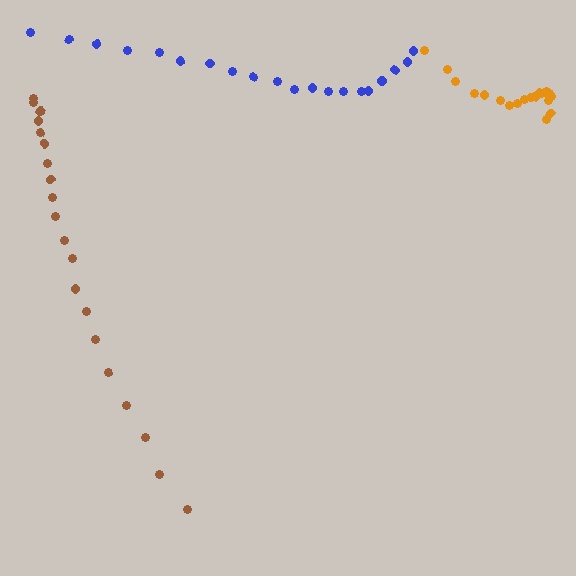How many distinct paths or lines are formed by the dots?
There are 3 distinct paths.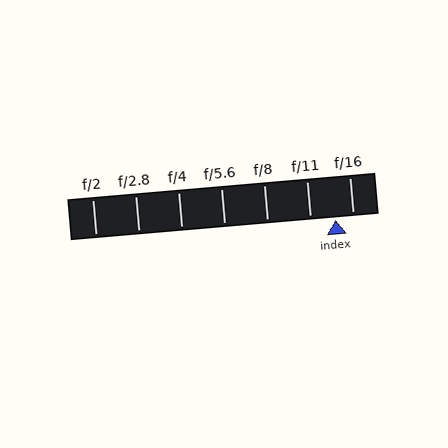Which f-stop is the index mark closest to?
The index mark is closest to f/16.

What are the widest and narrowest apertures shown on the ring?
The widest aperture shown is f/2 and the narrowest is f/16.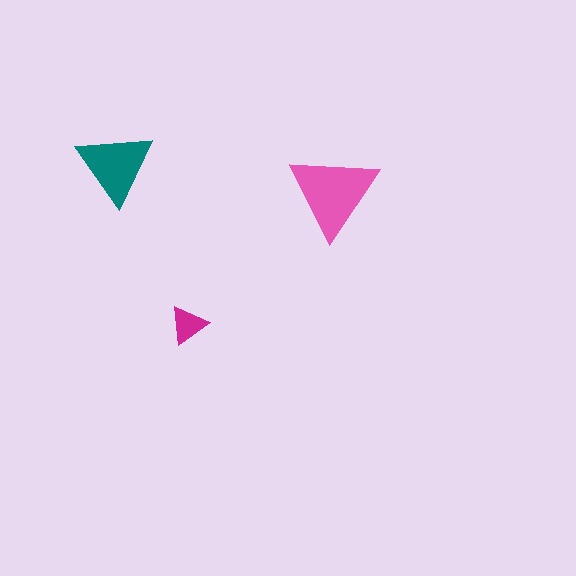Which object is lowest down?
The magenta triangle is bottommost.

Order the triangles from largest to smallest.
the pink one, the teal one, the magenta one.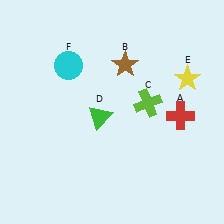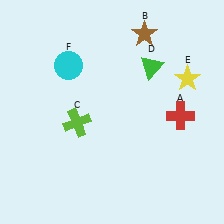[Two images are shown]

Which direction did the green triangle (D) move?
The green triangle (D) moved right.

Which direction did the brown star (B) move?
The brown star (B) moved up.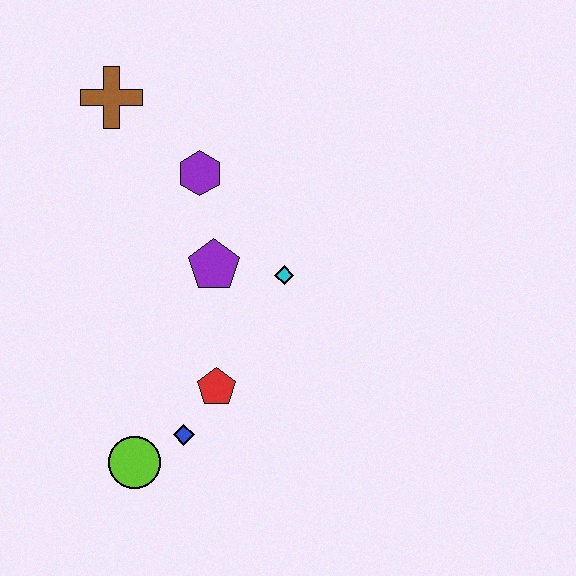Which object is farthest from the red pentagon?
The brown cross is farthest from the red pentagon.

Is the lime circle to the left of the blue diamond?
Yes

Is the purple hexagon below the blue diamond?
No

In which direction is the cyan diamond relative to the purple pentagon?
The cyan diamond is to the right of the purple pentagon.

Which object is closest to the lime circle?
The blue diamond is closest to the lime circle.